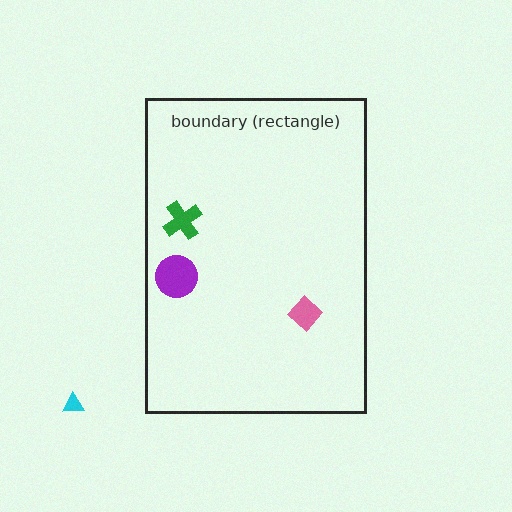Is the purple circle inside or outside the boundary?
Inside.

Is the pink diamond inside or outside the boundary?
Inside.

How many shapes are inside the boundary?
3 inside, 1 outside.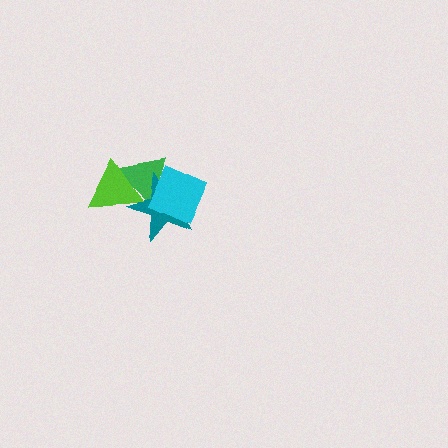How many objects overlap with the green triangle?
3 objects overlap with the green triangle.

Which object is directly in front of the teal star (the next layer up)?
The lime triangle is directly in front of the teal star.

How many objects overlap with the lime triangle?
2 objects overlap with the lime triangle.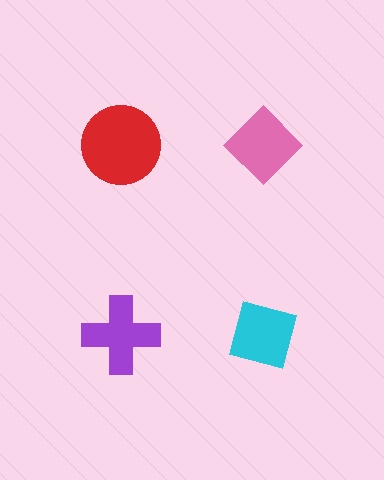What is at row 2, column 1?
A purple cross.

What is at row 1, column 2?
A pink diamond.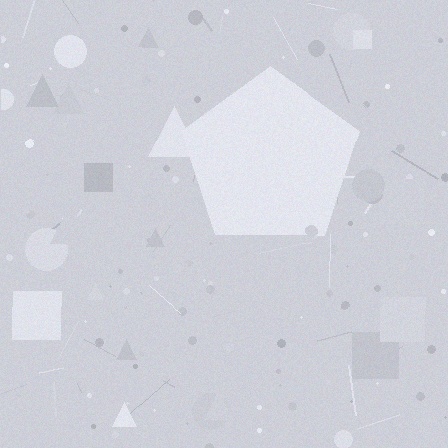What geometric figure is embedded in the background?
A pentagon is embedded in the background.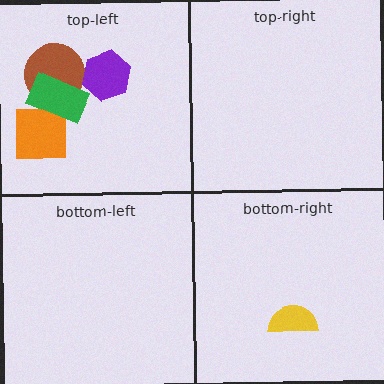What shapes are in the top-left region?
The brown circle, the orange square, the purple hexagon, the green rectangle.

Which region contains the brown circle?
The top-left region.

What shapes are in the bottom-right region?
The yellow semicircle.